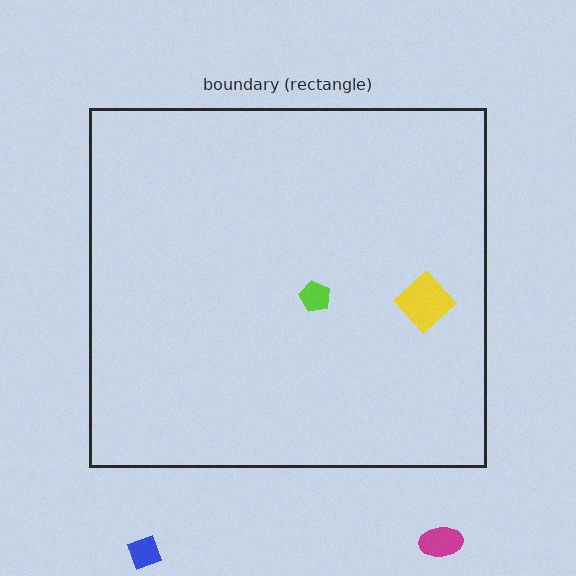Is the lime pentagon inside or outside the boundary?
Inside.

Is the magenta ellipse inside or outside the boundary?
Outside.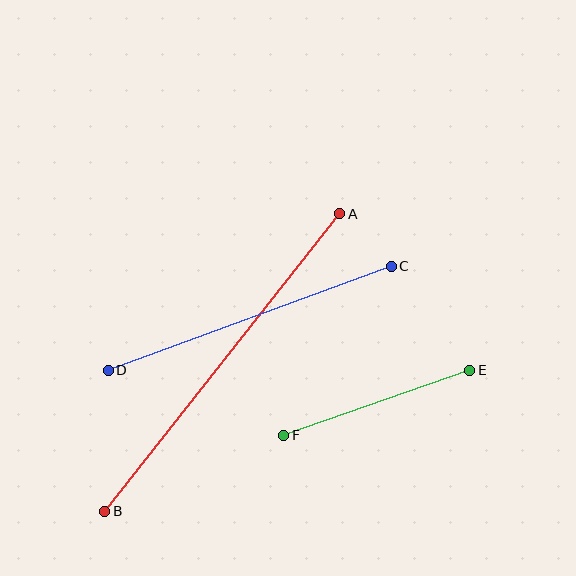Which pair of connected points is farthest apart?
Points A and B are farthest apart.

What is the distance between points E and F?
The distance is approximately 197 pixels.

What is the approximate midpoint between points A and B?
The midpoint is at approximately (222, 362) pixels.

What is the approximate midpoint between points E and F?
The midpoint is at approximately (377, 403) pixels.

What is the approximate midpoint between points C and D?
The midpoint is at approximately (250, 318) pixels.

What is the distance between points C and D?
The distance is approximately 302 pixels.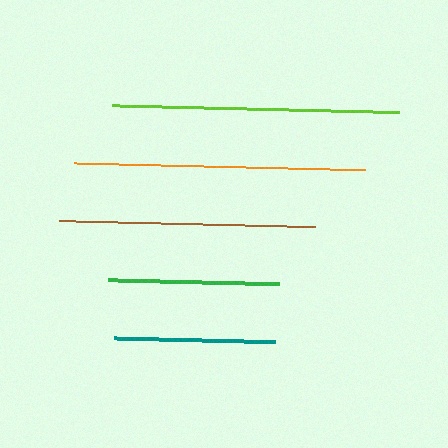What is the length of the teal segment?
The teal segment is approximately 161 pixels long.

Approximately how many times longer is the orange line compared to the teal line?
The orange line is approximately 1.8 times the length of the teal line.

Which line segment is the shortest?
The teal line is the shortest at approximately 161 pixels.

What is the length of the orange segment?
The orange segment is approximately 291 pixels long.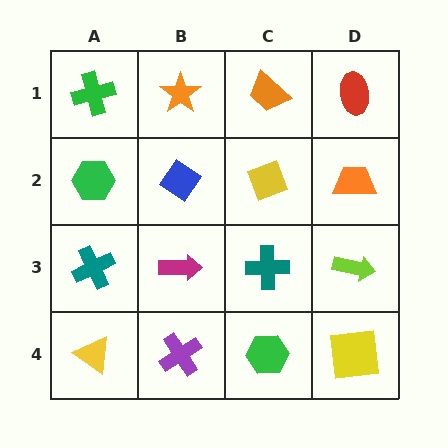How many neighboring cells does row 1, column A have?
2.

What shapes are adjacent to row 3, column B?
A blue diamond (row 2, column B), a purple cross (row 4, column B), a teal cross (row 3, column A), a teal cross (row 3, column C).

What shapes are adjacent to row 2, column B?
An orange star (row 1, column B), a magenta arrow (row 3, column B), a green hexagon (row 2, column A), a yellow diamond (row 2, column C).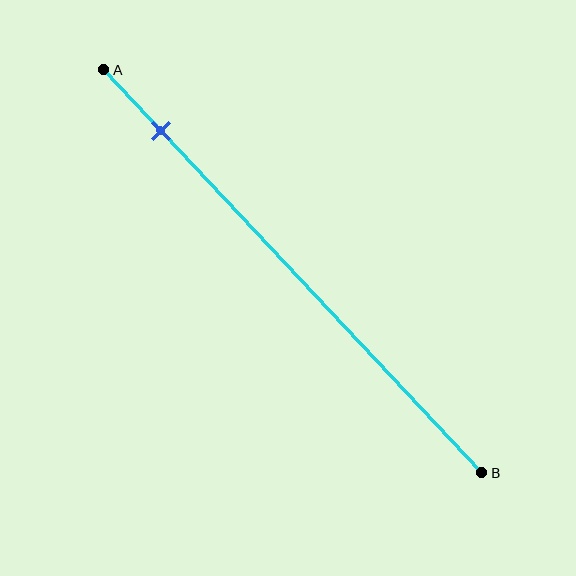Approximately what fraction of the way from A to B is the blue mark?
The blue mark is approximately 15% of the way from A to B.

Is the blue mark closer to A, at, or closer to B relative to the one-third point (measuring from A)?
The blue mark is closer to point A than the one-third point of segment AB.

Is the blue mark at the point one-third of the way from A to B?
No, the mark is at about 15% from A, not at the 33% one-third point.